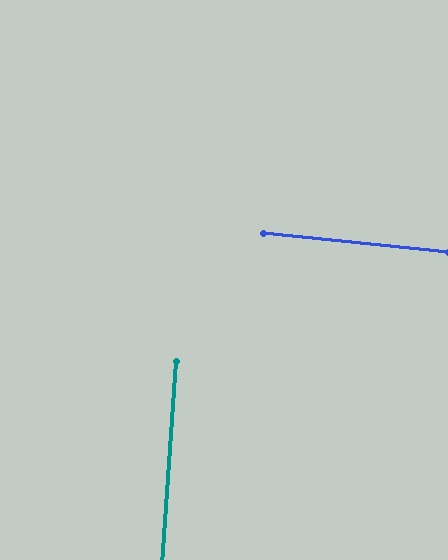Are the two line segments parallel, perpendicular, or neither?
Perpendicular — they meet at approximately 89°.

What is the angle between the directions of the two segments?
Approximately 89 degrees.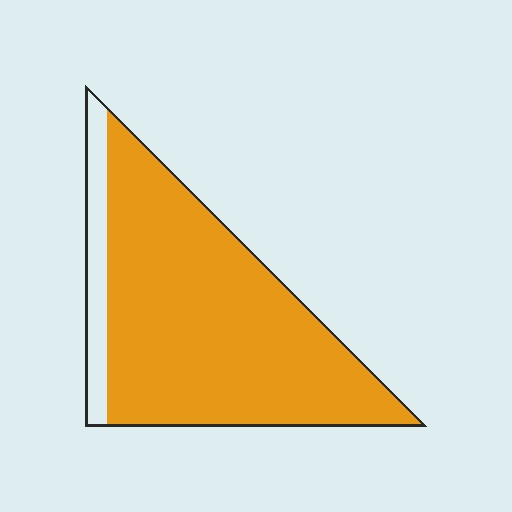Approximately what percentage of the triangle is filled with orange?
Approximately 90%.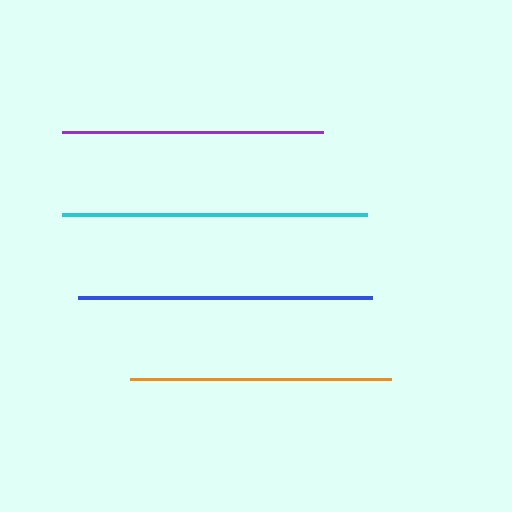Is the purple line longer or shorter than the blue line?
The blue line is longer than the purple line.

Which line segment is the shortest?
The purple line is the shortest at approximately 260 pixels.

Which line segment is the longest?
The cyan line is the longest at approximately 305 pixels.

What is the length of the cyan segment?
The cyan segment is approximately 305 pixels long.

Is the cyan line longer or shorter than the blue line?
The cyan line is longer than the blue line.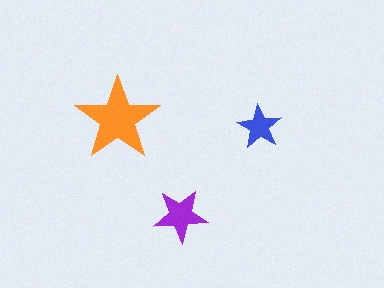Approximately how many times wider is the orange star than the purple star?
About 1.5 times wider.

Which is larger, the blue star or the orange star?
The orange one.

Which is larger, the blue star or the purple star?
The purple one.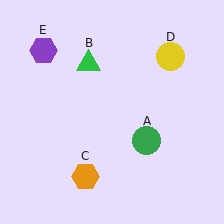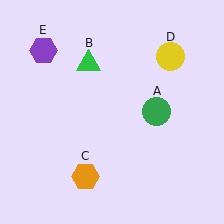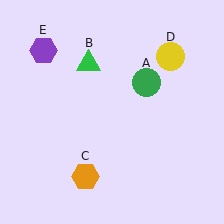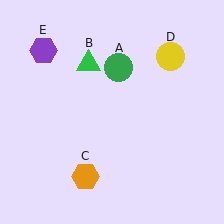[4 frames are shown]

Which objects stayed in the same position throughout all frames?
Green triangle (object B) and orange hexagon (object C) and yellow circle (object D) and purple hexagon (object E) remained stationary.